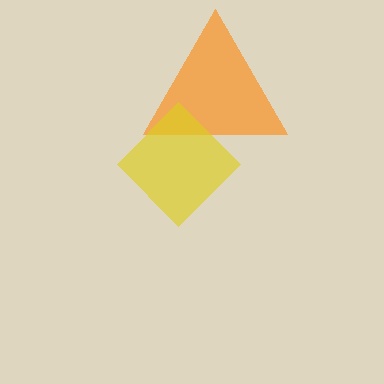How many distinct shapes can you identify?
There are 2 distinct shapes: an orange triangle, a yellow diamond.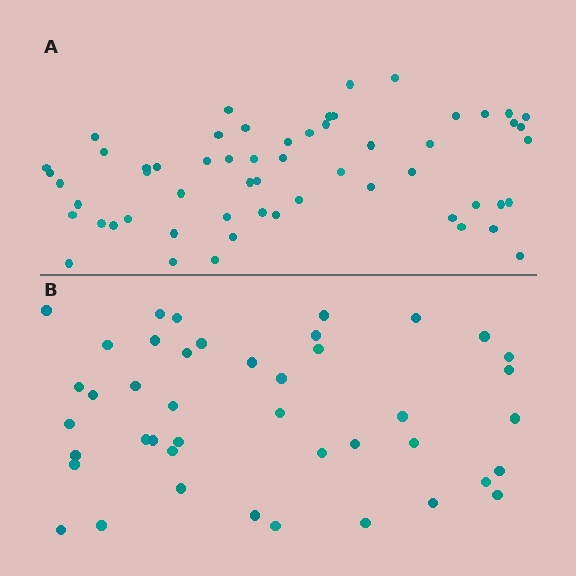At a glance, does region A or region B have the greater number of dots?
Region A (the top region) has more dots.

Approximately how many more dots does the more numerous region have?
Region A has approximately 15 more dots than region B.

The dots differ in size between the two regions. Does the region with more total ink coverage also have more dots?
No. Region B has more total ink coverage because its dots are larger, but region A actually contains more individual dots. Total area can be misleading — the number of items is what matters here.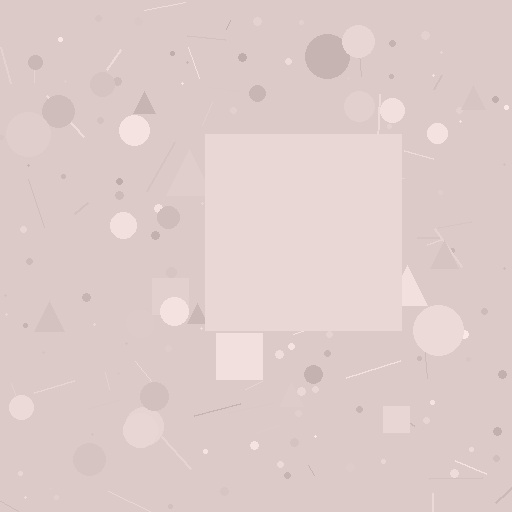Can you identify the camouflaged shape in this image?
The camouflaged shape is a square.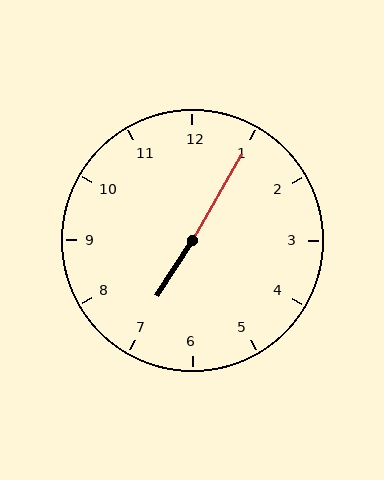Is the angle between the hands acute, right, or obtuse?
It is obtuse.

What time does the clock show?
7:05.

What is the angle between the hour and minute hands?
Approximately 178 degrees.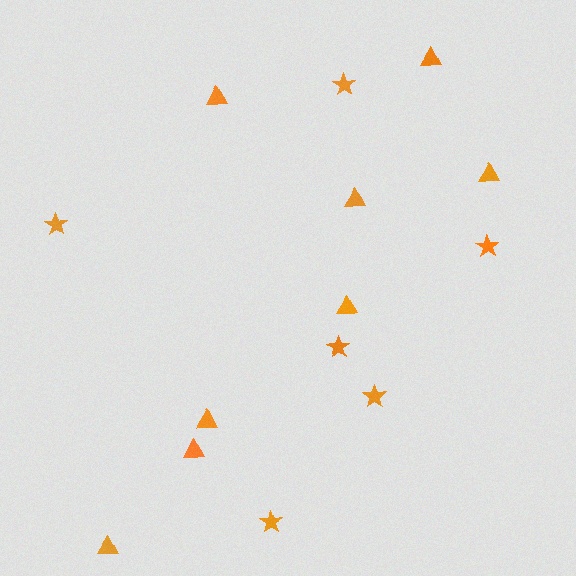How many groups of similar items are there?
There are 2 groups: one group of stars (6) and one group of triangles (8).